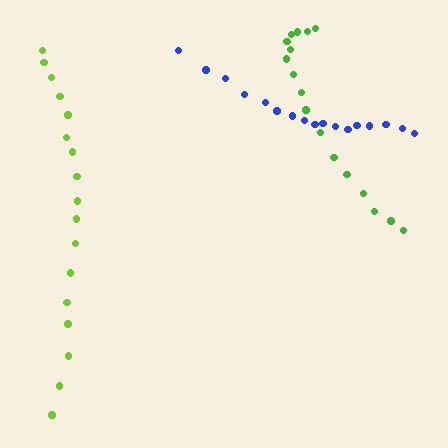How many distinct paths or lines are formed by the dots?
There are 3 distinct paths.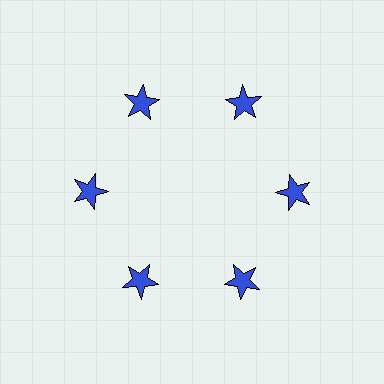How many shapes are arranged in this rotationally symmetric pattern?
There are 6 shapes, arranged in 6 groups of 1.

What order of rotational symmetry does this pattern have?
This pattern has 6-fold rotational symmetry.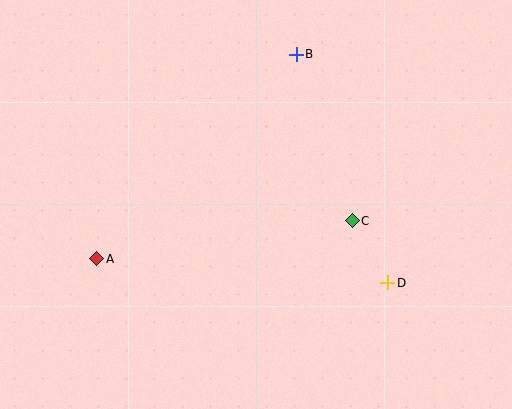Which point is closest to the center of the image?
Point C at (352, 221) is closest to the center.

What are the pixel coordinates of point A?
Point A is at (97, 259).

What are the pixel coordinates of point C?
Point C is at (352, 221).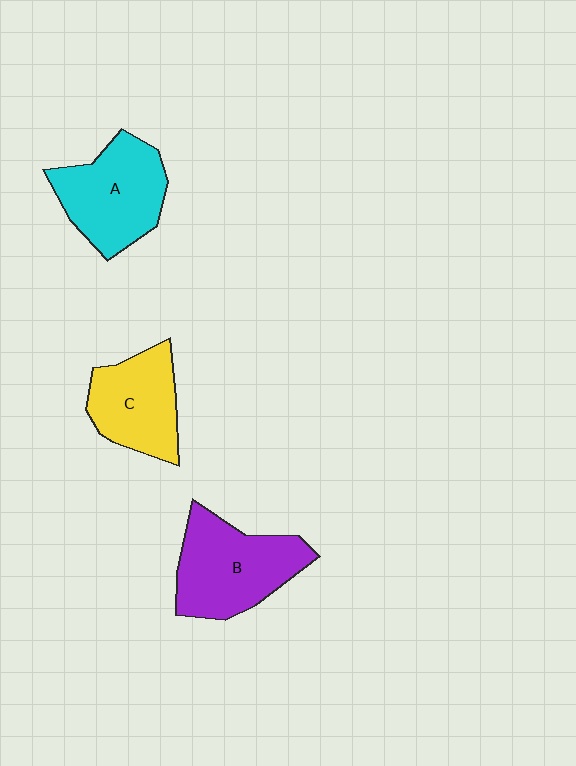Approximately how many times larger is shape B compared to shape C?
Approximately 1.3 times.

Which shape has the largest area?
Shape B (purple).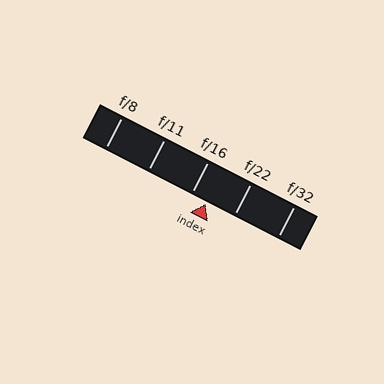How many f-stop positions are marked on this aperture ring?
There are 5 f-stop positions marked.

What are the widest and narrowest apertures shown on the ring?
The widest aperture shown is f/8 and the narrowest is f/32.